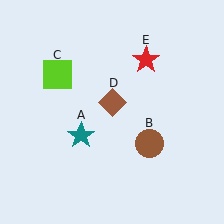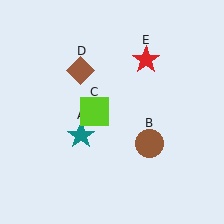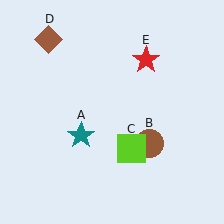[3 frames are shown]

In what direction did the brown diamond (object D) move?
The brown diamond (object D) moved up and to the left.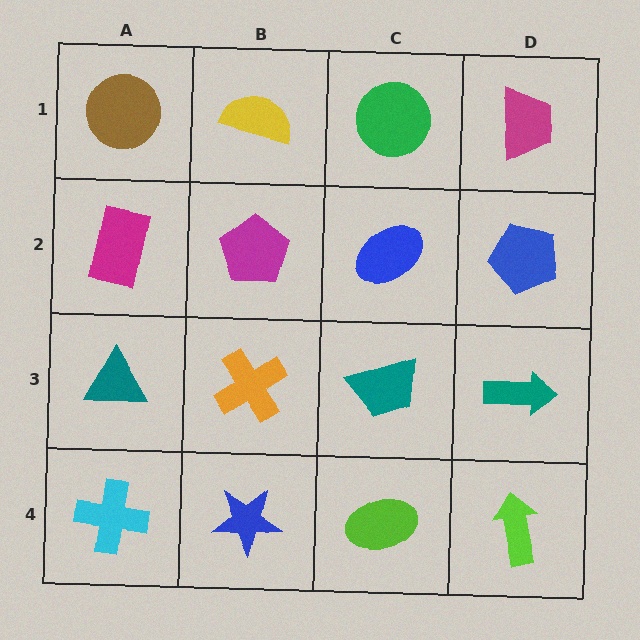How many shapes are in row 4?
4 shapes.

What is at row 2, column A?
A magenta rectangle.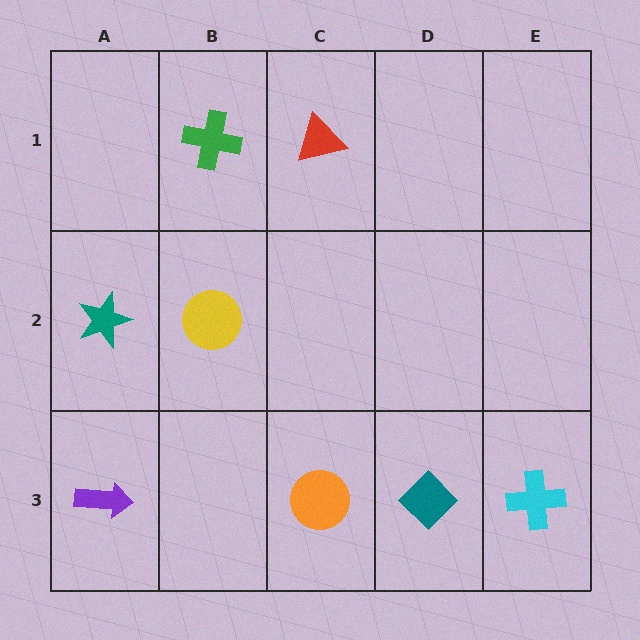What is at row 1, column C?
A red triangle.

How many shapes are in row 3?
4 shapes.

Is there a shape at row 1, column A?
No, that cell is empty.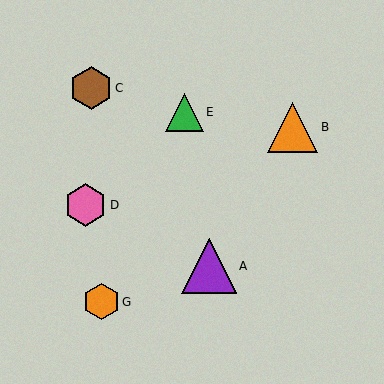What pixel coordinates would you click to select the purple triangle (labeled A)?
Click at (209, 266) to select the purple triangle A.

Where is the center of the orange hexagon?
The center of the orange hexagon is at (101, 302).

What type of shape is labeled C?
Shape C is a brown hexagon.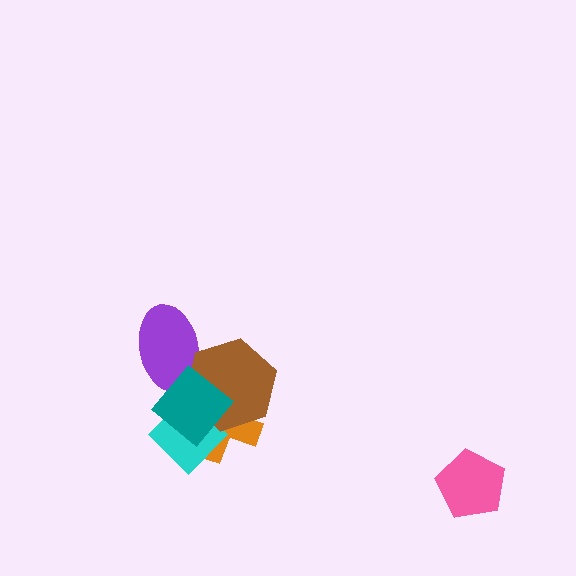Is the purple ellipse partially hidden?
Yes, it is partially covered by another shape.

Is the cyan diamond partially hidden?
Yes, it is partially covered by another shape.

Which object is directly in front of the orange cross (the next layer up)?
The cyan diamond is directly in front of the orange cross.